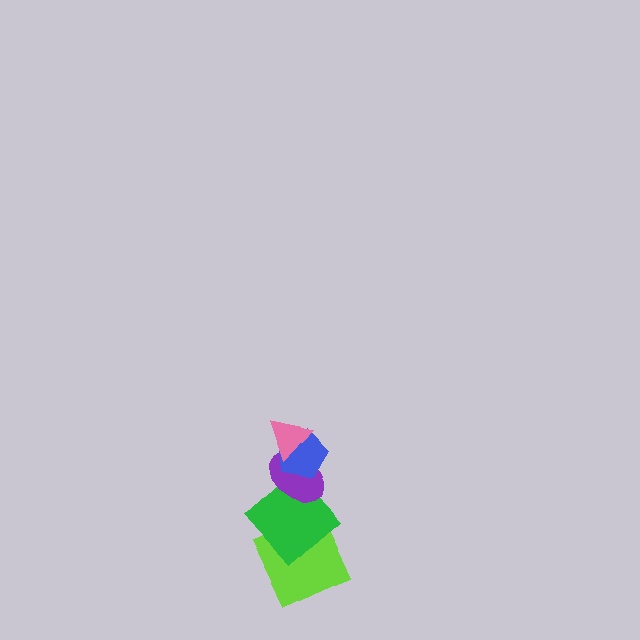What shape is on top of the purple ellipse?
The blue pentagon is on top of the purple ellipse.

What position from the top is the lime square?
The lime square is 5th from the top.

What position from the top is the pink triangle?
The pink triangle is 1st from the top.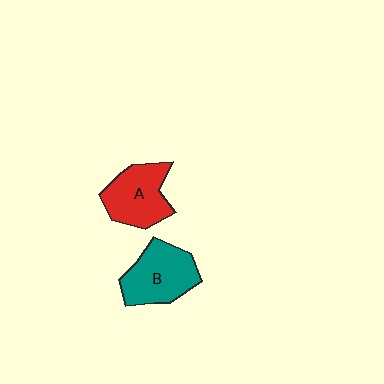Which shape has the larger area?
Shape B (teal).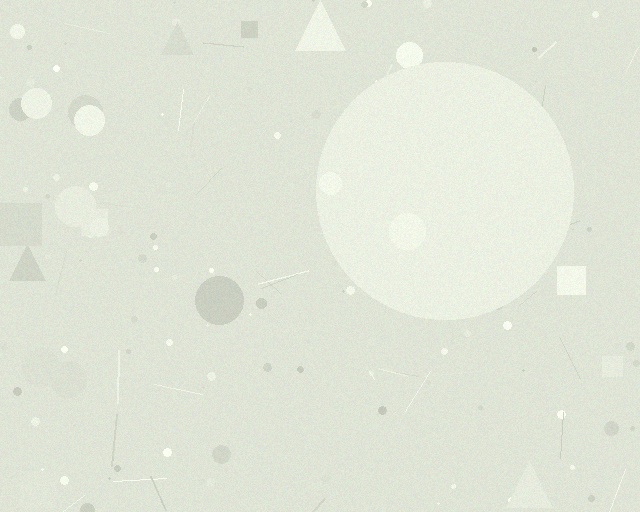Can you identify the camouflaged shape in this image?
The camouflaged shape is a circle.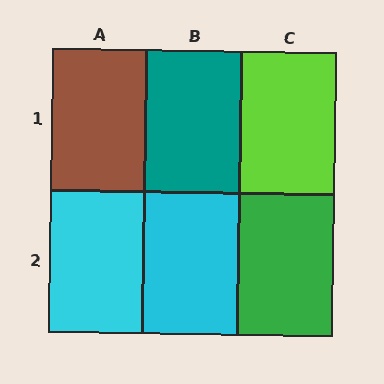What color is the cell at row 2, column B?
Cyan.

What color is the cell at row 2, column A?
Cyan.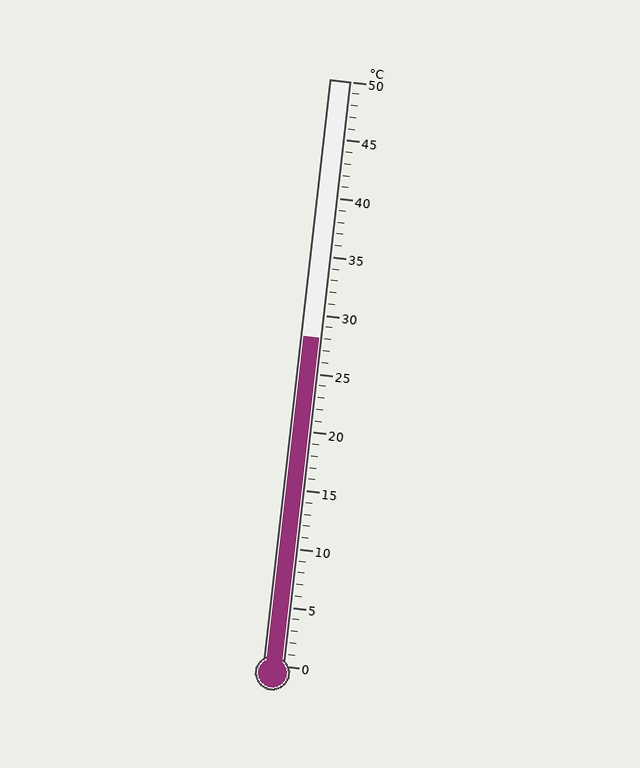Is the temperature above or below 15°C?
The temperature is above 15°C.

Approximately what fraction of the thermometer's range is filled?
The thermometer is filled to approximately 55% of its range.